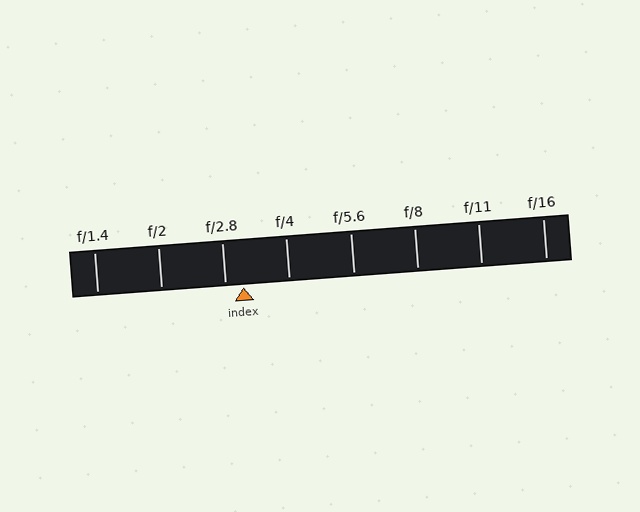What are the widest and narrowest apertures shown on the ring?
The widest aperture shown is f/1.4 and the narrowest is f/16.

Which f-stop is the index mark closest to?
The index mark is closest to f/2.8.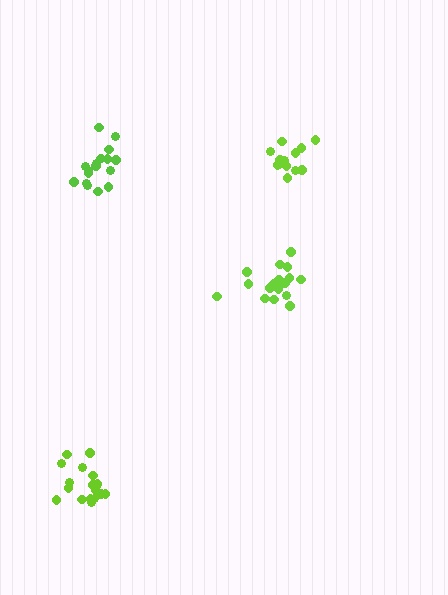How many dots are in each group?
Group 1: 18 dots, Group 2: 17 dots, Group 3: 15 dots, Group 4: 17 dots (67 total).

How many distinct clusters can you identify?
There are 4 distinct clusters.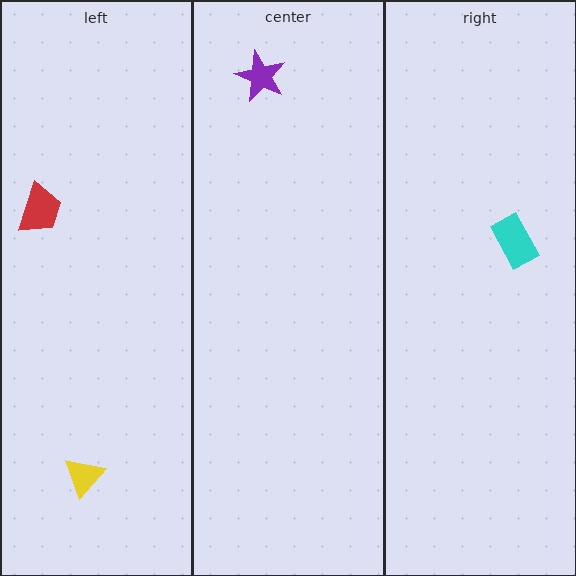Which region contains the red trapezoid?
The left region.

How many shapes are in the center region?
1.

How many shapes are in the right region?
1.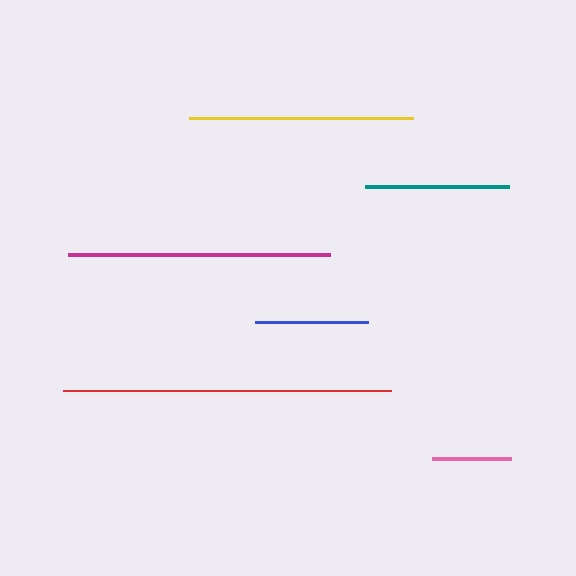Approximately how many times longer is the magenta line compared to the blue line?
The magenta line is approximately 2.3 times the length of the blue line.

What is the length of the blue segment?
The blue segment is approximately 113 pixels long.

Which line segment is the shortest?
The pink line is the shortest at approximately 78 pixels.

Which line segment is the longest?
The red line is the longest at approximately 329 pixels.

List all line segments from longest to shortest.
From longest to shortest: red, magenta, yellow, teal, blue, pink.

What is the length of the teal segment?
The teal segment is approximately 144 pixels long.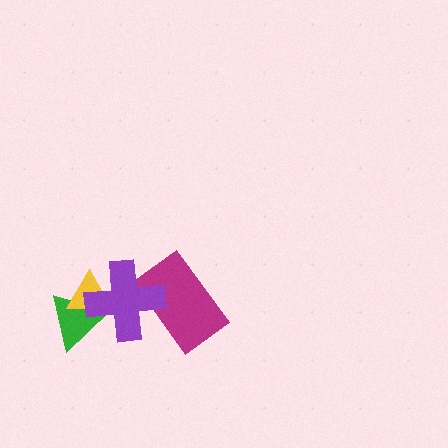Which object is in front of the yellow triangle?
The purple cross is in front of the yellow triangle.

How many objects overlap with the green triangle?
2 objects overlap with the green triangle.